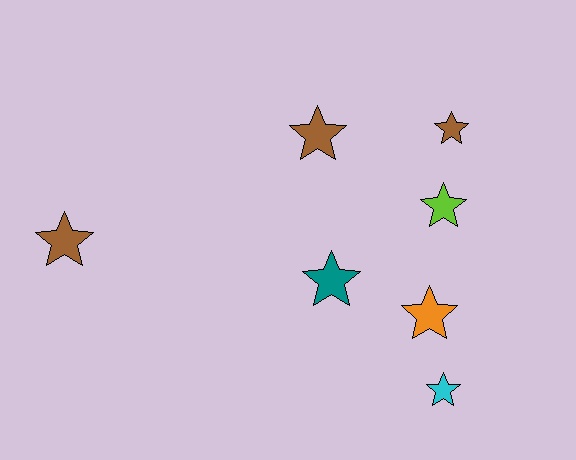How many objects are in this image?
There are 7 objects.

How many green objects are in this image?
There are no green objects.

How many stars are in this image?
There are 7 stars.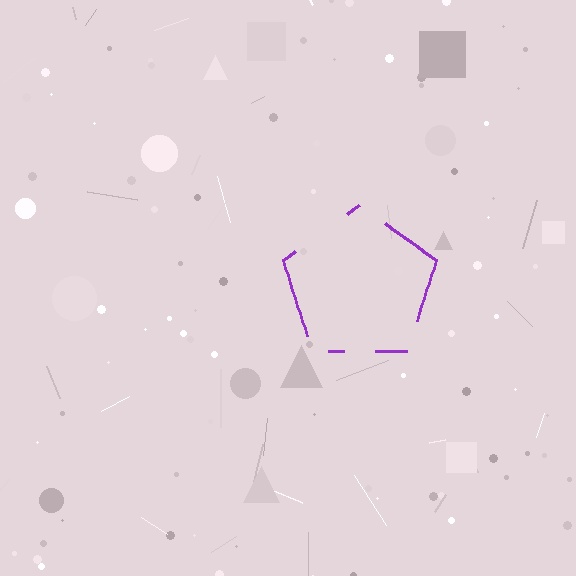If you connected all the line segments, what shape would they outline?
They would outline a pentagon.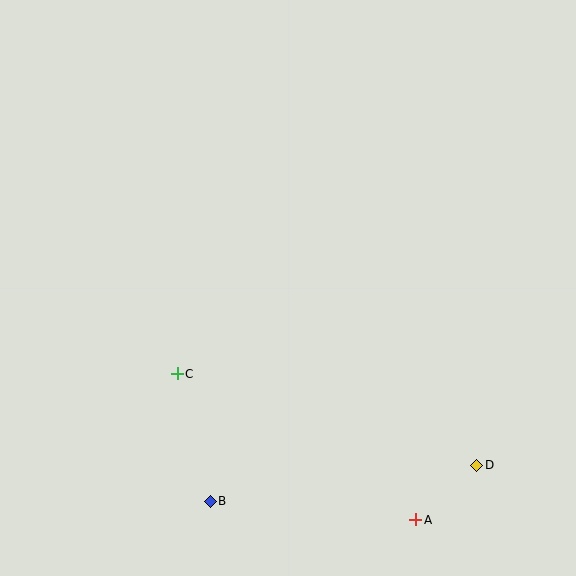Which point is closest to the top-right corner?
Point D is closest to the top-right corner.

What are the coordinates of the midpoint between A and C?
The midpoint between A and C is at (297, 447).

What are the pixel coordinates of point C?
Point C is at (177, 374).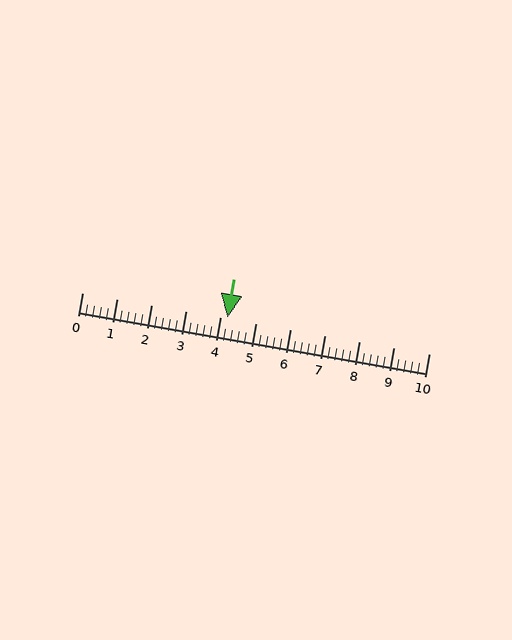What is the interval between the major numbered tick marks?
The major tick marks are spaced 1 units apart.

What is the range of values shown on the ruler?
The ruler shows values from 0 to 10.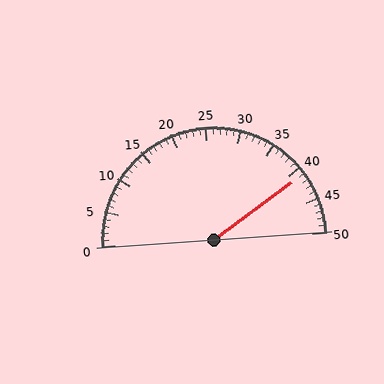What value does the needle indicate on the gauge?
The needle indicates approximately 41.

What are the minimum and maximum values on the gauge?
The gauge ranges from 0 to 50.